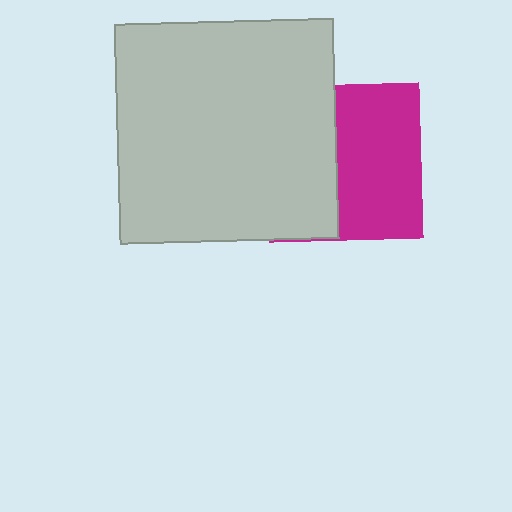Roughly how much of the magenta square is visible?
About half of it is visible (roughly 55%).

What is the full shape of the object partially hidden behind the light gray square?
The partially hidden object is a magenta square.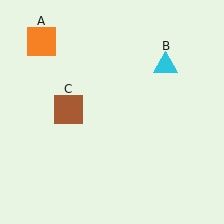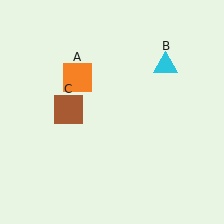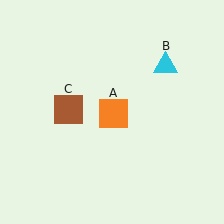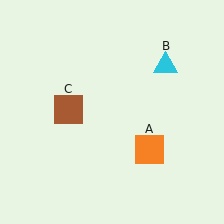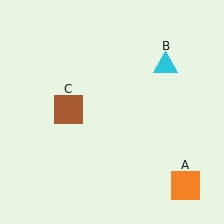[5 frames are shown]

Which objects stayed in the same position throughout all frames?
Cyan triangle (object B) and brown square (object C) remained stationary.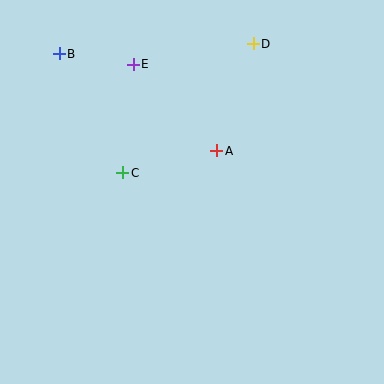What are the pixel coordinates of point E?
Point E is at (133, 64).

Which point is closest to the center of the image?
Point A at (217, 151) is closest to the center.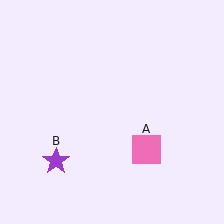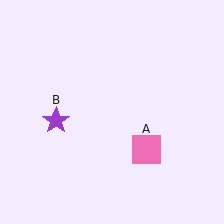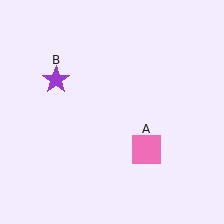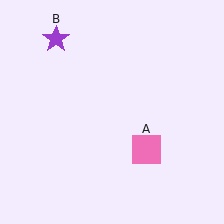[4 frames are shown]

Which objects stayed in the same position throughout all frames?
Pink square (object A) remained stationary.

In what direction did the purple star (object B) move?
The purple star (object B) moved up.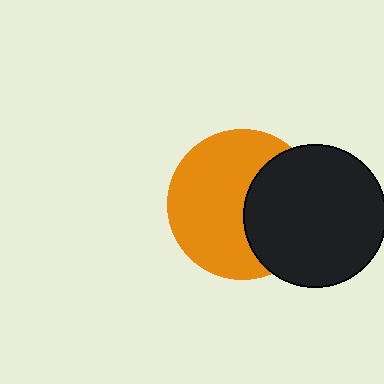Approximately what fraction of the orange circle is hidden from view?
Roughly 37% of the orange circle is hidden behind the black circle.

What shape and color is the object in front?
The object in front is a black circle.